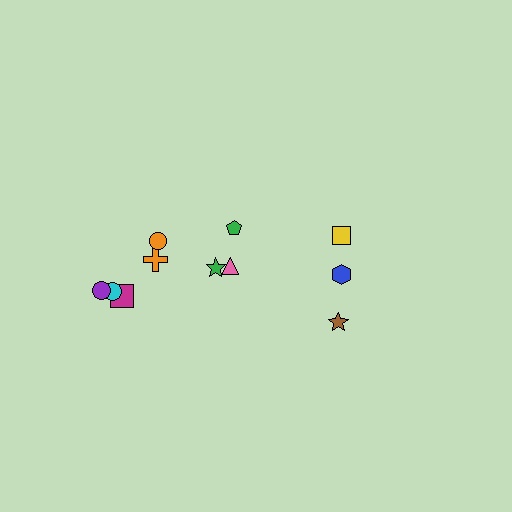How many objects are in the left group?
There are 8 objects.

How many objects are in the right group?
There are 3 objects.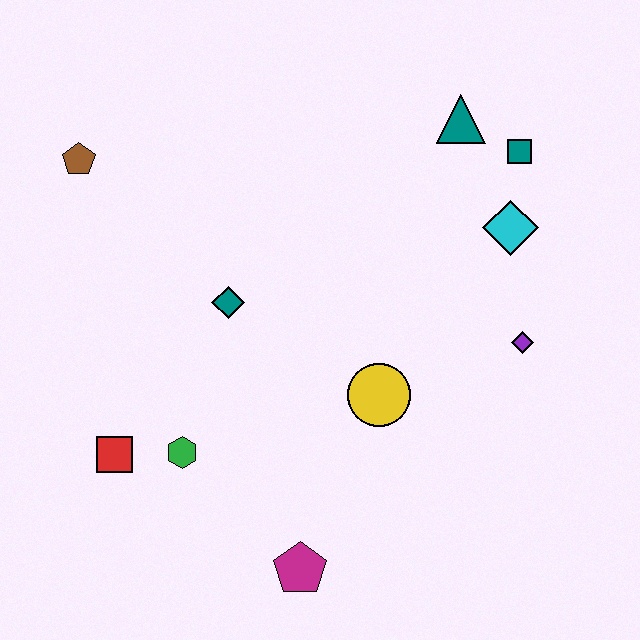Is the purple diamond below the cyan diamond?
Yes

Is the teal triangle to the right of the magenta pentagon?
Yes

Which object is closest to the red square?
The green hexagon is closest to the red square.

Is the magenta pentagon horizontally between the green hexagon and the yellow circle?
Yes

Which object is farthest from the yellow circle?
The brown pentagon is farthest from the yellow circle.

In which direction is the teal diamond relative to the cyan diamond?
The teal diamond is to the left of the cyan diamond.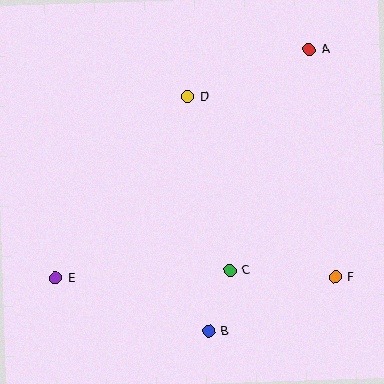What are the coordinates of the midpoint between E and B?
The midpoint between E and B is at (132, 305).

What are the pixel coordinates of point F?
Point F is at (335, 277).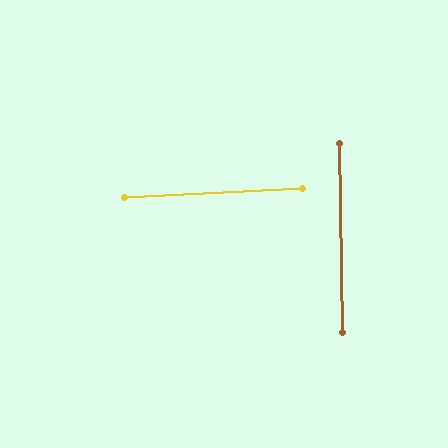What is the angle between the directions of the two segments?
Approximately 88 degrees.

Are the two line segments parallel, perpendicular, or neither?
Perpendicular — they meet at approximately 88°.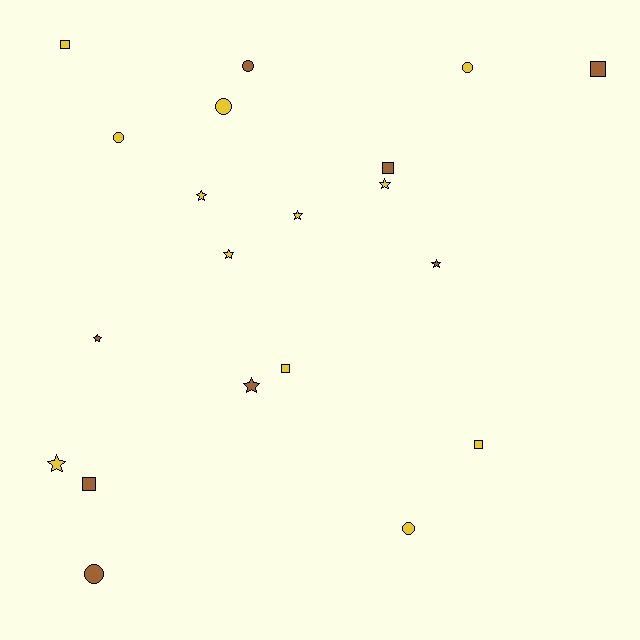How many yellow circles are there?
There are 4 yellow circles.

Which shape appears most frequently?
Star, with 8 objects.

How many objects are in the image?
There are 20 objects.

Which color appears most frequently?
Yellow, with 12 objects.